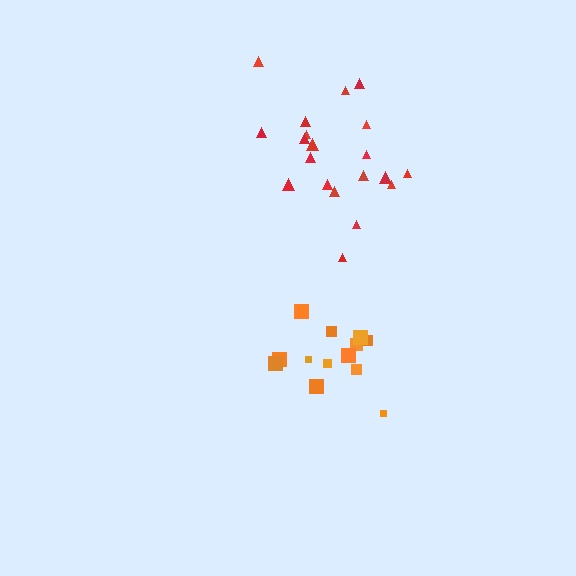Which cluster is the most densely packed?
Red.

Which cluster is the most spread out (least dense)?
Orange.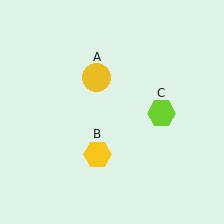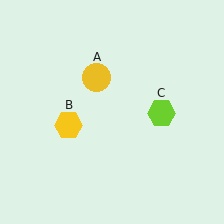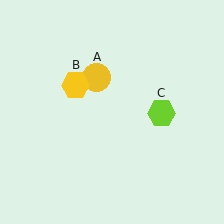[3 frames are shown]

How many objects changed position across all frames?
1 object changed position: yellow hexagon (object B).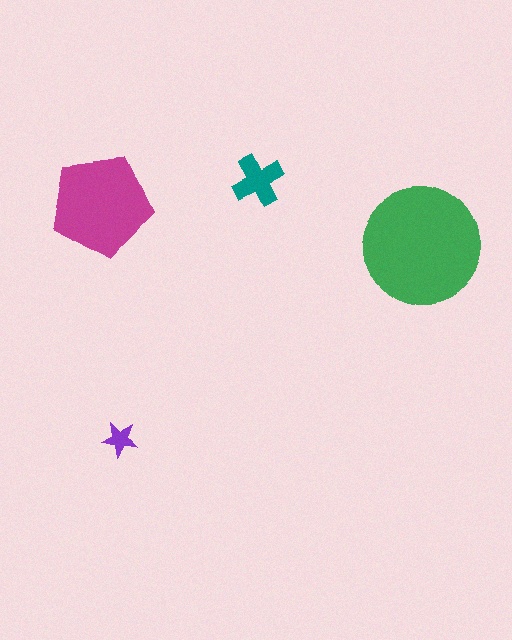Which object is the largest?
The green circle.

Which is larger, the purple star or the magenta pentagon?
The magenta pentagon.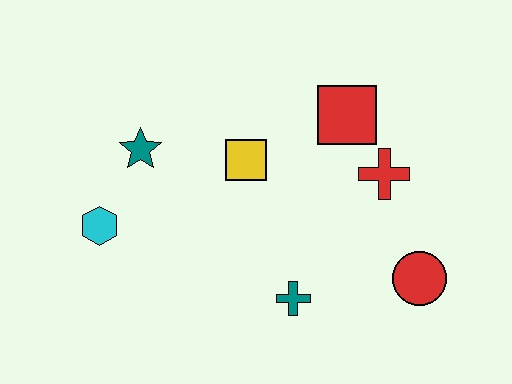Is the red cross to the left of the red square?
No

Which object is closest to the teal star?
The cyan hexagon is closest to the teal star.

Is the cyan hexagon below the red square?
Yes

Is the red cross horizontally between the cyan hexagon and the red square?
No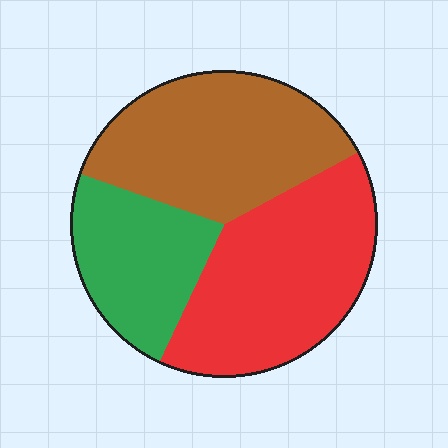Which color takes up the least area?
Green, at roughly 25%.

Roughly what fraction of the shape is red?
Red covers around 40% of the shape.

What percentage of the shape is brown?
Brown covers 37% of the shape.